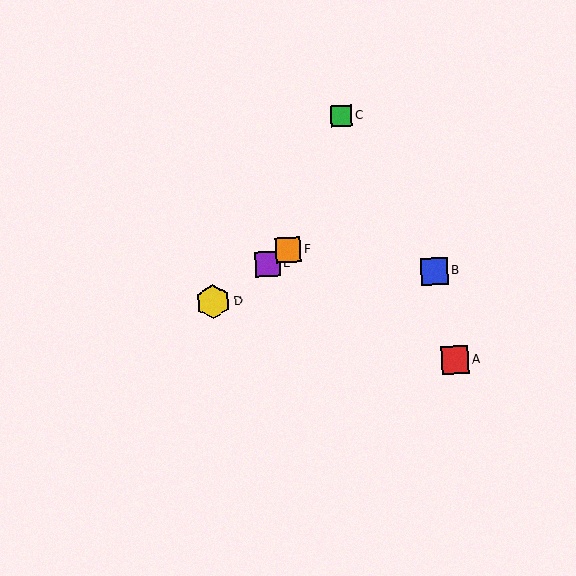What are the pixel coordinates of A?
Object A is at (455, 360).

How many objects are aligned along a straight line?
3 objects (D, E, F) are aligned along a straight line.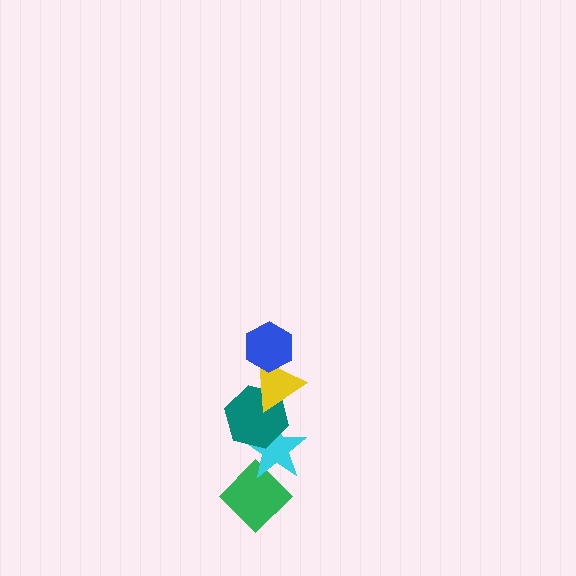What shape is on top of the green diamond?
The cyan star is on top of the green diamond.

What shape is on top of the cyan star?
The teal hexagon is on top of the cyan star.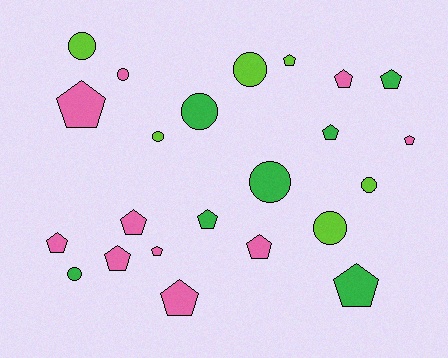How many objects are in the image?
There are 23 objects.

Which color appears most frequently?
Pink, with 10 objects.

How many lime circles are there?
There are 5 lime circles.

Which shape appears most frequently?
Pentagon, with 14 objects.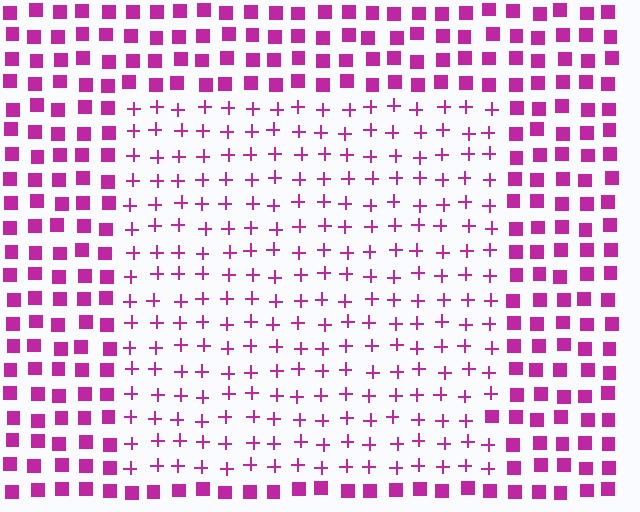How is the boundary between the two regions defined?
The boundary is defined by a change in element shape: plus signs inside vs. squares outside. All elements share the same color and spacing.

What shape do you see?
I see a rectangle.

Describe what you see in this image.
The image is filled with small magenta elements arranged in a uniform grid. A rectangle-shaped region contains plus signs, while the surrounding area contains squares. The boundary is defined purely by the change in element shape.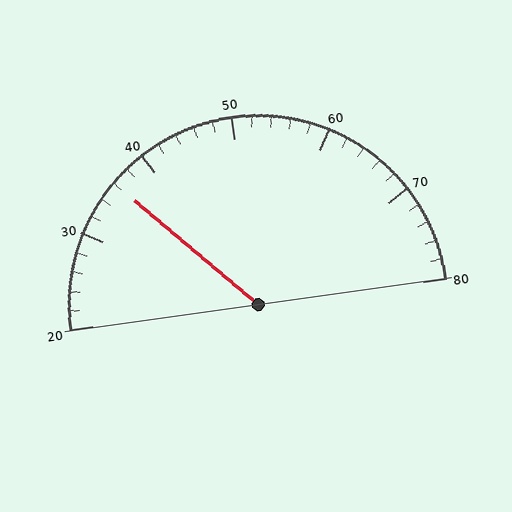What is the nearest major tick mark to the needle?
The nearest major tick mark is 40.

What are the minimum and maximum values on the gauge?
The gauge ranges from 20 to 80.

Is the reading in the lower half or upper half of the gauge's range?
The reading is in the lower half of the range (20 to 80).